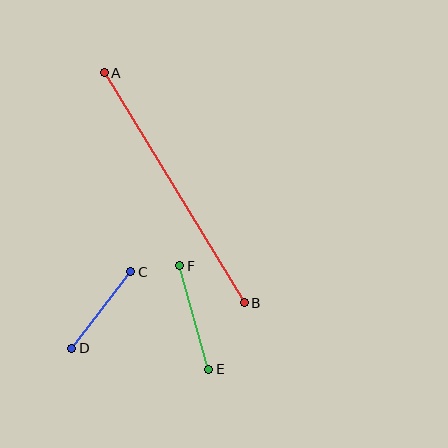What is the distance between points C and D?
The distance is approximately 96 pixels.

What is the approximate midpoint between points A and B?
The midpoint is at approximately (174, 188) pixels.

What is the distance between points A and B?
The distance is approximately 269 pixels.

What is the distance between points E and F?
The distance is approximately 107 pixels.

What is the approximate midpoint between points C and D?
The midpoint is at approximately (101, 310) pixels.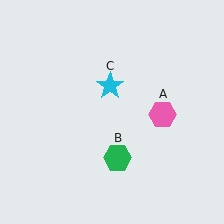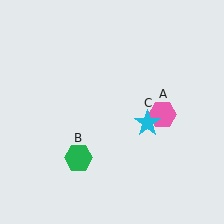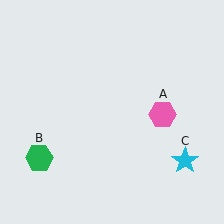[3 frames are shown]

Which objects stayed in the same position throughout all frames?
Pink hexagon (object A) remained stationary.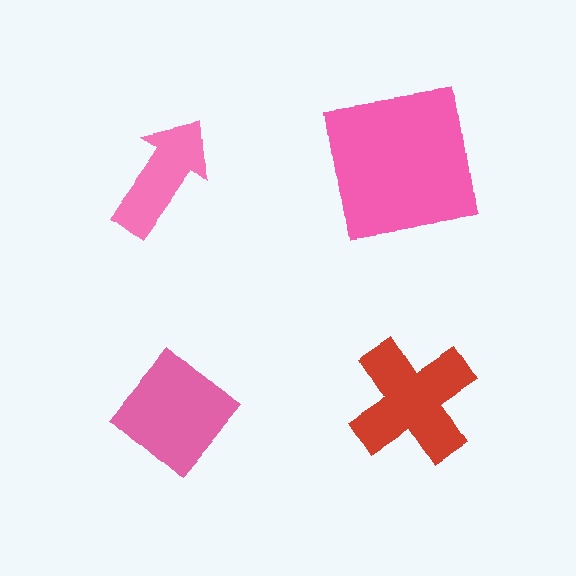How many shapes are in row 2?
2 shapes.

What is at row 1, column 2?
A pink square.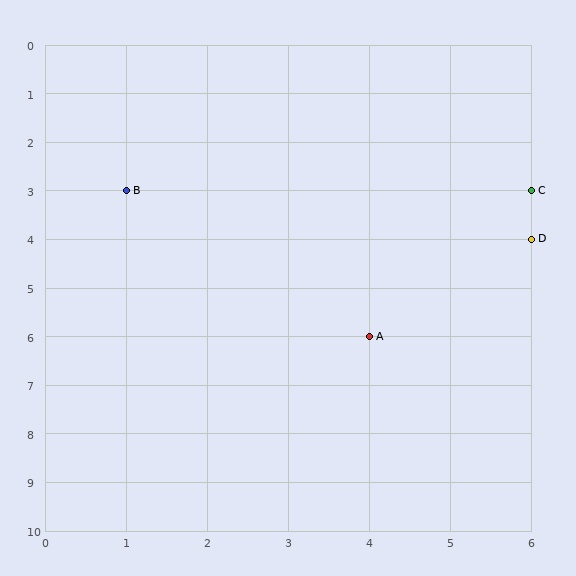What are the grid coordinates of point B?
Point B is at grid coordinates (1, 3).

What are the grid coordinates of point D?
Point D is at grid coordinates (6, 4).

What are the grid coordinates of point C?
Point C is at grid coordinates (6, 3).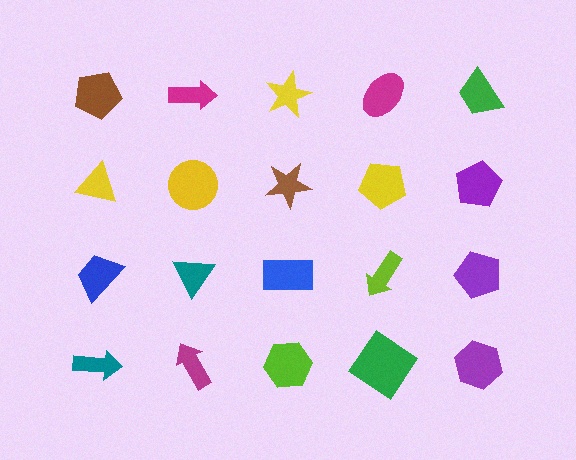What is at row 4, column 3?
A lime hexagon.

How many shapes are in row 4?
5 shapes.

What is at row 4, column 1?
A teal arrow.